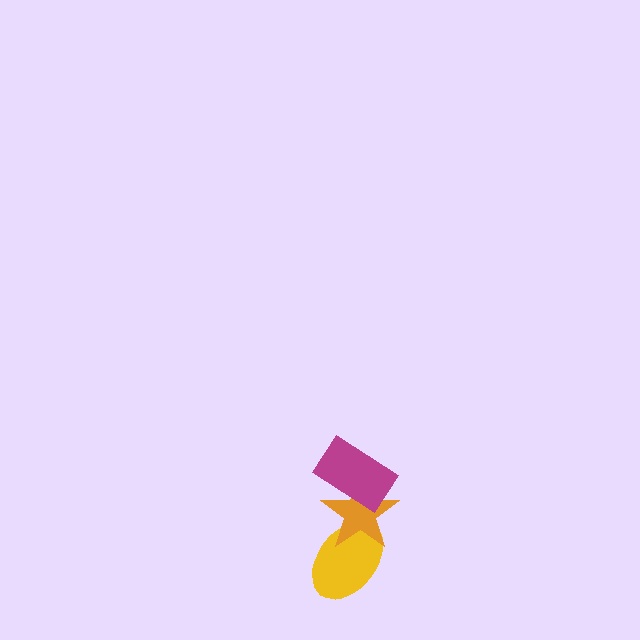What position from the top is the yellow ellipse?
The yellow ellipse is 3rd from the top.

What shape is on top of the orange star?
The magenta rectangle is on top of the orange star.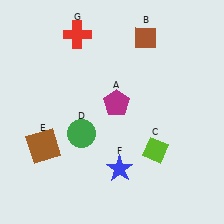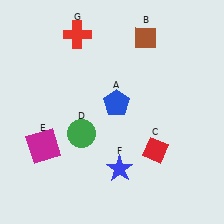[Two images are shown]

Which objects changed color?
A changed from magenta to blue. C changed from lime to red. E changed from brown to magenta.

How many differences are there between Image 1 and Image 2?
There are 3 differences between the two images.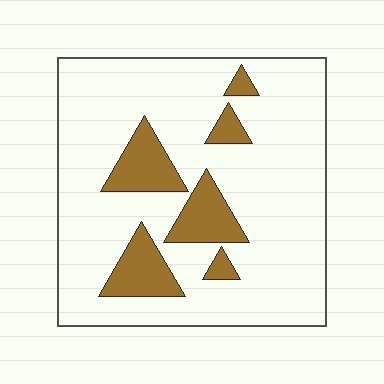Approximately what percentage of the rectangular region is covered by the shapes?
Approximately 15%.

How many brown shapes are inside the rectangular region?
6.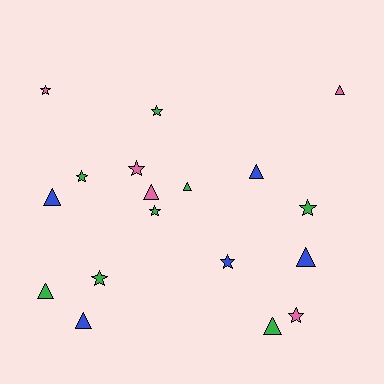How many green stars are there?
There are 5 green stars.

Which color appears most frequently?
Green, with 8 objects.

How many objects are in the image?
There are 18 objects.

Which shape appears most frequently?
Triangle, with 9 objects.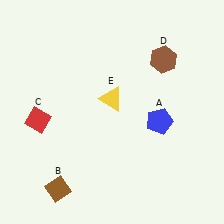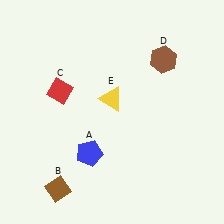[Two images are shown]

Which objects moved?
The objects that moved are: the blue pentagon (A), the red diamond (C).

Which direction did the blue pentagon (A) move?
The blue pentagon (A) moved left.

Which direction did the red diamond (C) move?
The red diamond (C) moved up.